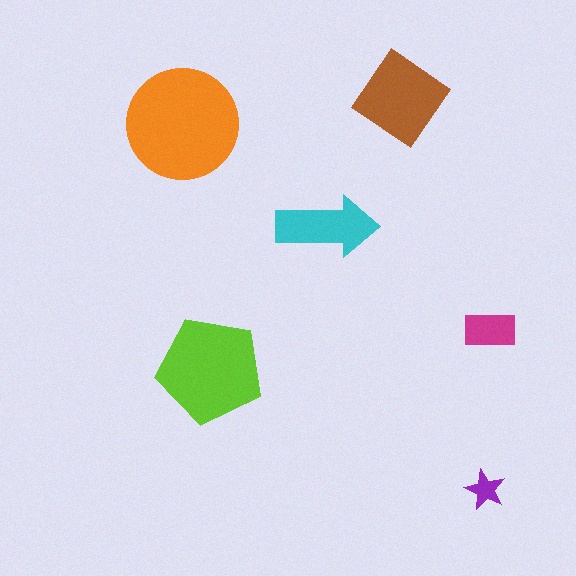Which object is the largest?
The orange circle.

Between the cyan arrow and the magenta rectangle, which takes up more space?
The cyan arrow.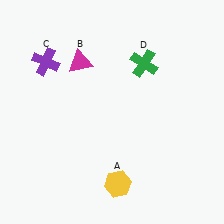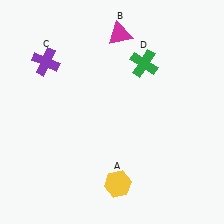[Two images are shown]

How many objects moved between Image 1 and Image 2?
1 object moved between the two images.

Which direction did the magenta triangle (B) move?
The magenta triangle (B) moved right.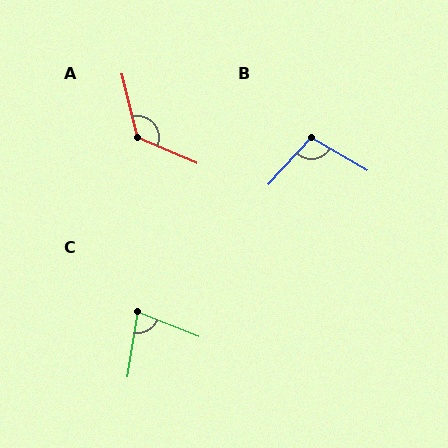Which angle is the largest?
A, at approximately 127 degrees.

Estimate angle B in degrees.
Approximately 101 degrees.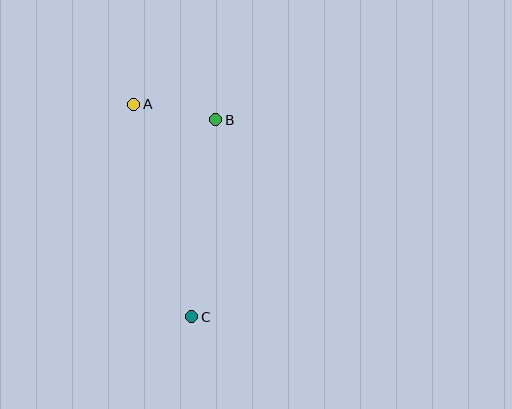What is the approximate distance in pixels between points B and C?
The distance between B and C is approximately 199 pixels.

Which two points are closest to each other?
Points A and B are closest to each other.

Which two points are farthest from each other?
Points A and C are farthest from each other.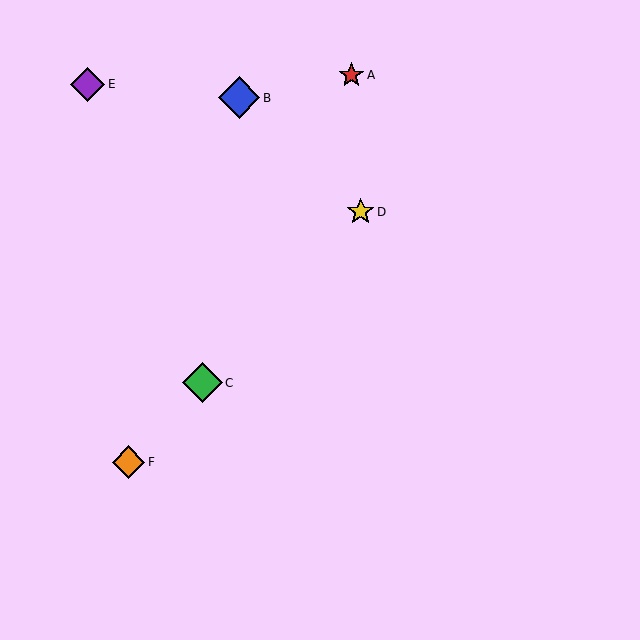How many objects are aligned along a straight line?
3 objects (C, D, F) are aligned along a straight line.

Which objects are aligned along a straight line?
Objects C, D, F are aligned along a straight line.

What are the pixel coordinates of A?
Object A is at (351, 75).